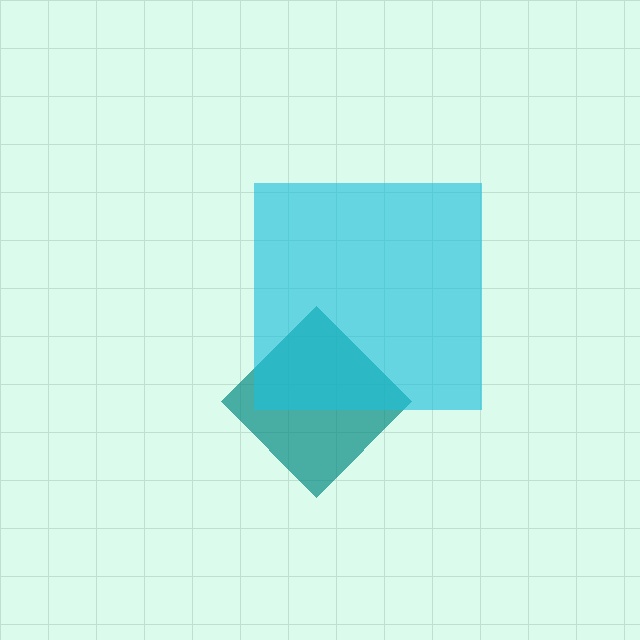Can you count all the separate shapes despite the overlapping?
Yes, there are 2 separate shapes.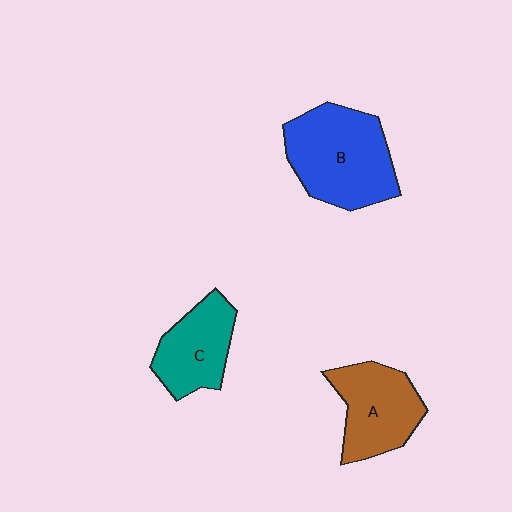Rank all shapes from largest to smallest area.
From largest to smallest: B (blue), A (brown), C (teal).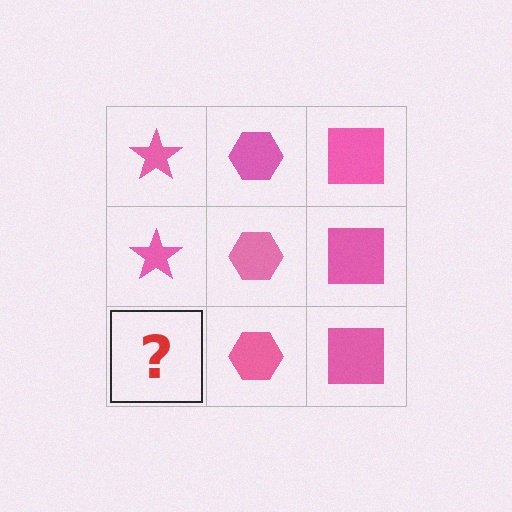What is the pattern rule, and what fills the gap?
The rule is that each column has a consistent shape. The gap should be filled with a pink star.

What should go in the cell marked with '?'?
The missing cell should contain a pink star.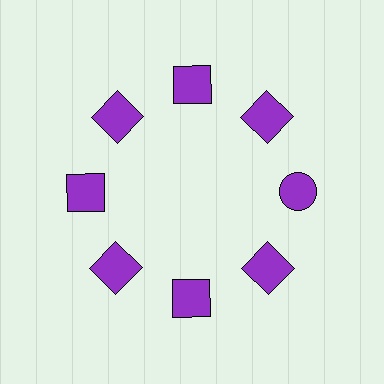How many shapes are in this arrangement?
There are 8 shapes arranged in a ring pattern.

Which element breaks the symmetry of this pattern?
The purple circle at roughly the 3 o'clock position breaks the symmetry. All other shapes are purple squares.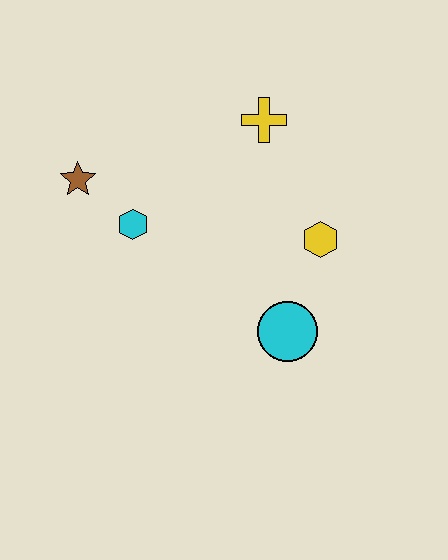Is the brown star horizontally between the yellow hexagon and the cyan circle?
No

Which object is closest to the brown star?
The cyan hexagon is closest to the brown star.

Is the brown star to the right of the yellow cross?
No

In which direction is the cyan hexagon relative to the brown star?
The cyan hexagon is to the right of the brown star.